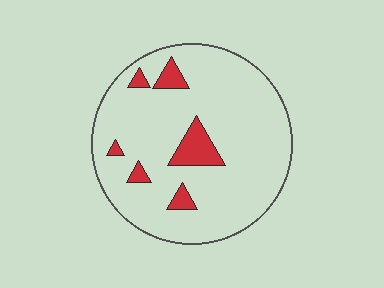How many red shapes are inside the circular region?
6.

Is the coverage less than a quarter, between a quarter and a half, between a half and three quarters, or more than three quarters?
Less than a quarter.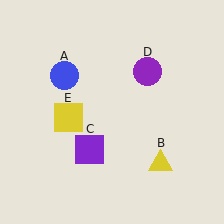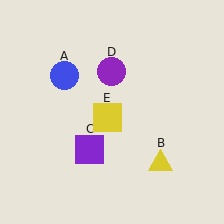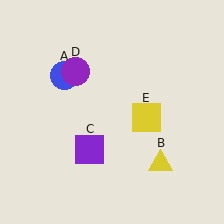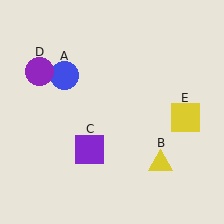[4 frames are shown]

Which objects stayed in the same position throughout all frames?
Blue circle (object A) and yellow triangle (object B) and purple square (object C) remained stationary.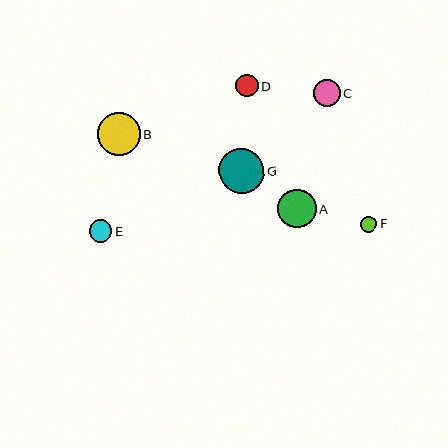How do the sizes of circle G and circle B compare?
Circle G and circle B are approximately the same size.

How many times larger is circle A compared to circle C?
Circle A is approximately 1.4 times the size of circle C.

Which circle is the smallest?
Circle F is the smallest with a size of approximately 16 pixels.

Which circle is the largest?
Circle G is the largest with a size of approximately 45 pixels.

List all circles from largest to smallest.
From largest to smallest: G, B, A, C, D, E, F.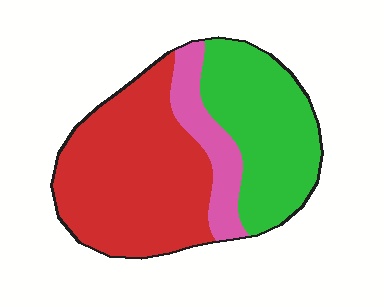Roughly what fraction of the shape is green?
Green takes up between a third and a half of the shape.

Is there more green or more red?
Red.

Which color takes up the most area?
Red, at roughly 50%.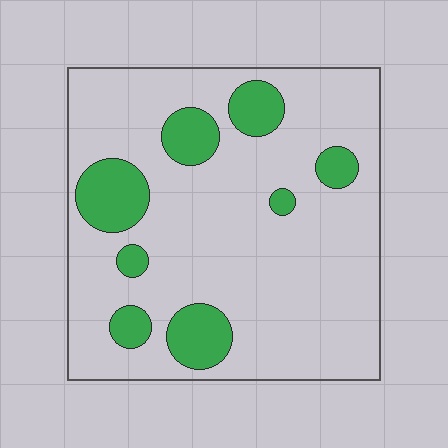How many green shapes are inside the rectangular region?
8.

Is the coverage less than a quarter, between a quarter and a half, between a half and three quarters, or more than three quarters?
Less than a quarter.